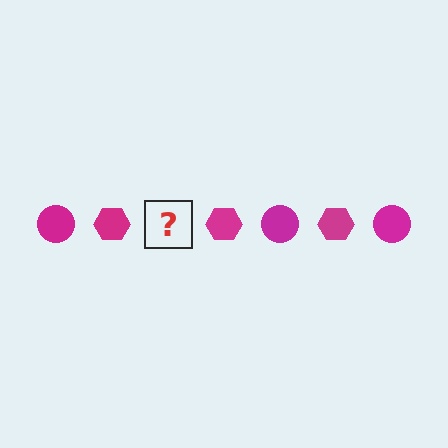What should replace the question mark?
The question mark should be replaced with a magenta circle.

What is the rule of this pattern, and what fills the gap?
The rule is that the pattern cycles through circle, hexagon shapes in magenta. The gap should be filled with a magenta circle.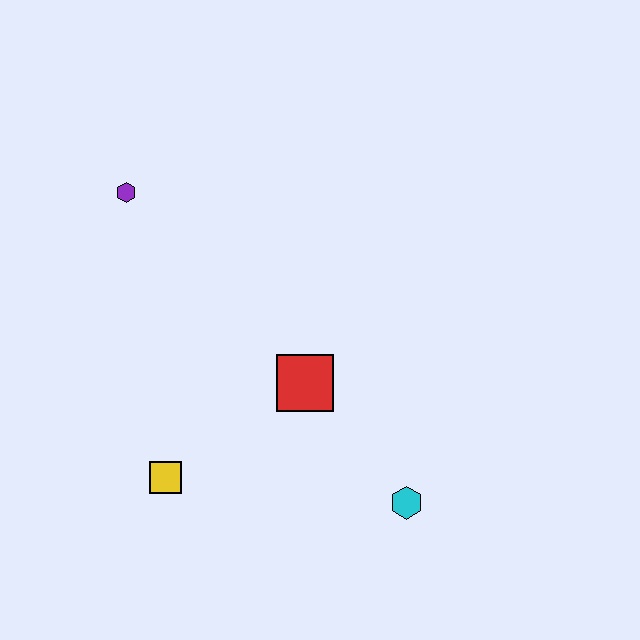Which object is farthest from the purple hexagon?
The cyan hexagon is farthest from the purple hexagon.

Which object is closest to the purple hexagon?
The red square is closest to the purple hexagon.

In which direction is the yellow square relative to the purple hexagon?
The yellow square is below the purple hexagon.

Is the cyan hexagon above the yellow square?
No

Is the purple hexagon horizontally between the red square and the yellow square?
No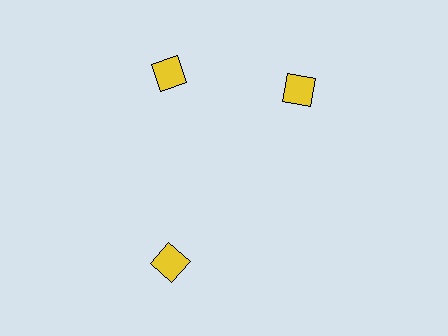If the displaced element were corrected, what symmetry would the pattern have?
It would have 3-fold rotational symmetry — the pattern would map onto itself every 120 degrees.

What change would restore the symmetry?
The symmetry would be restored by rotating it back into even spacing with its neighbors so that all 3 squares sit at equal angles and equal distance from the center.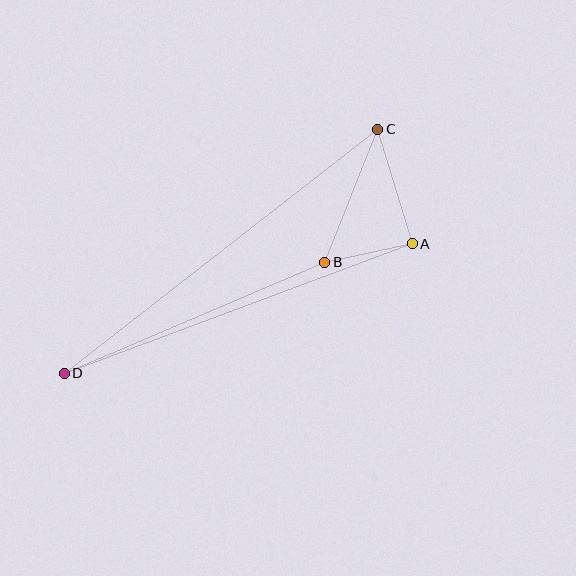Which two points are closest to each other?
Points A and B are closest to each other.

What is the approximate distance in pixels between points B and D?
The distance between B and D is approximately 284 pixels.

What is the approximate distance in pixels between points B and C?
The distance between B and C is approximately 143 pixels.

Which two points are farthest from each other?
Points C and D are farthest from each other.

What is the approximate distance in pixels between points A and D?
The distance between A and D is approximately 372 pixels.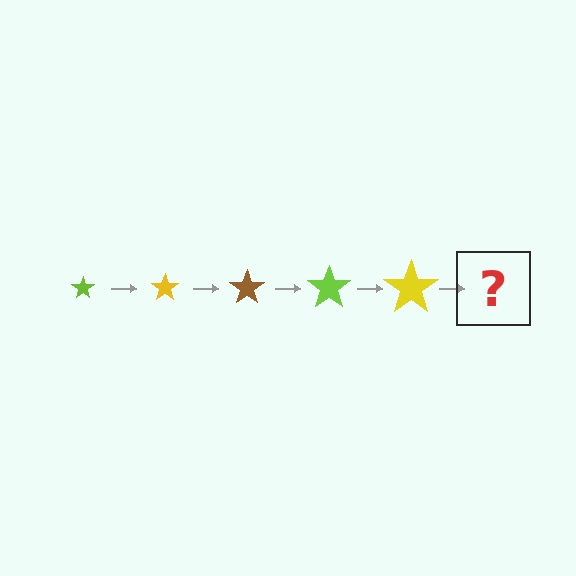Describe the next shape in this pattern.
It should be a brown star, larger than the previous one.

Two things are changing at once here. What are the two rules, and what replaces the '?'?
The two rules are that the star grows larger each step and the color cycles through lime, yellow, and brown. The '?' should be a brown star, larger than the previous one.